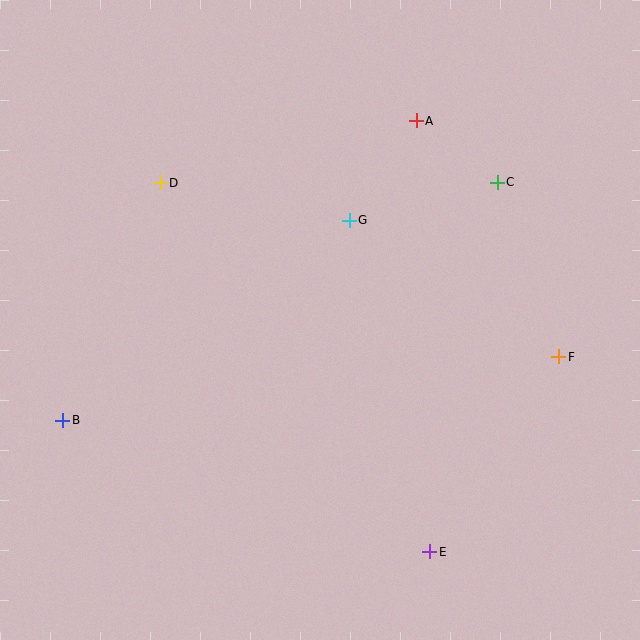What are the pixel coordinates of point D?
Point D is at (160, 183).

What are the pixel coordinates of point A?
Point A is at (416, 121).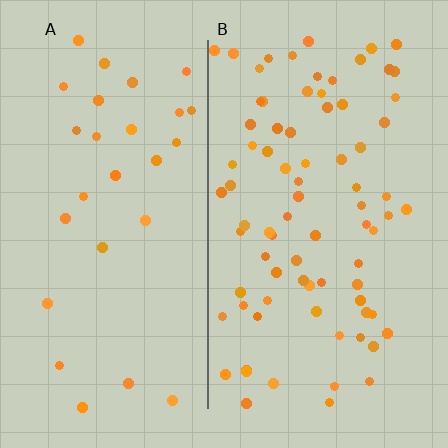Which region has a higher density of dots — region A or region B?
B (the right).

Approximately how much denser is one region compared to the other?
Approximately 2.8× — region B over region A.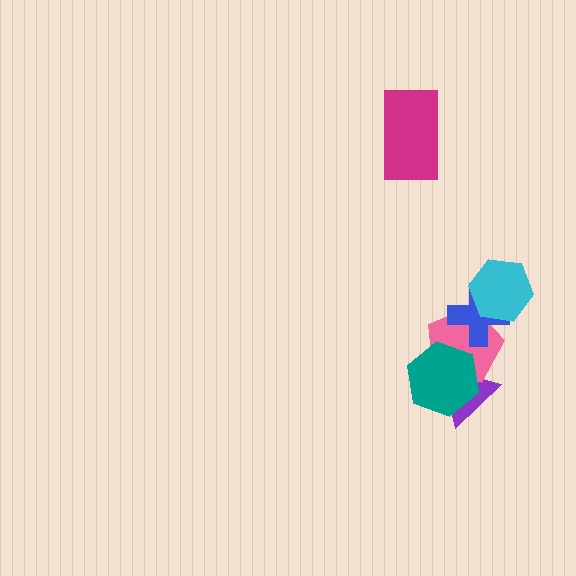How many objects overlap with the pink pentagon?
4 objects overlap with the pink pentagon.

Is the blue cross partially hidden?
Yes, it is partially covered by another shape.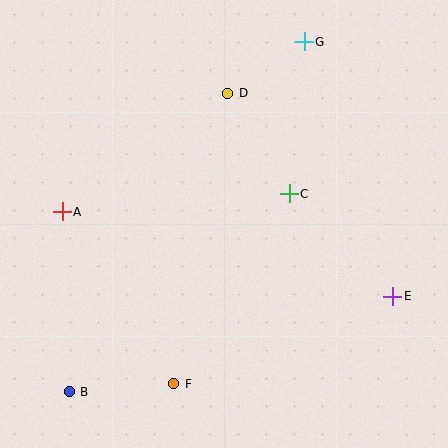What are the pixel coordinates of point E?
Point E is at (393, 296).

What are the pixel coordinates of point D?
Point D is at (228, 93).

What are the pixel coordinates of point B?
Point B is at (69, 392).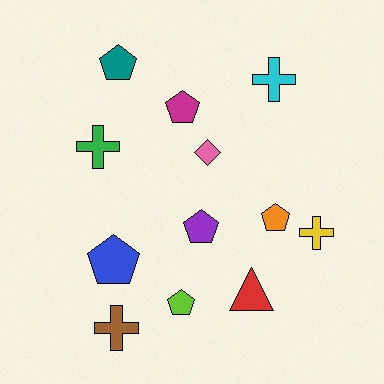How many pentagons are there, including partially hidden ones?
There are 6 pentagons.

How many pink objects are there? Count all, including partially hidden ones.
There is 1 pink object.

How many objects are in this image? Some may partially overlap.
There are 12 objects.